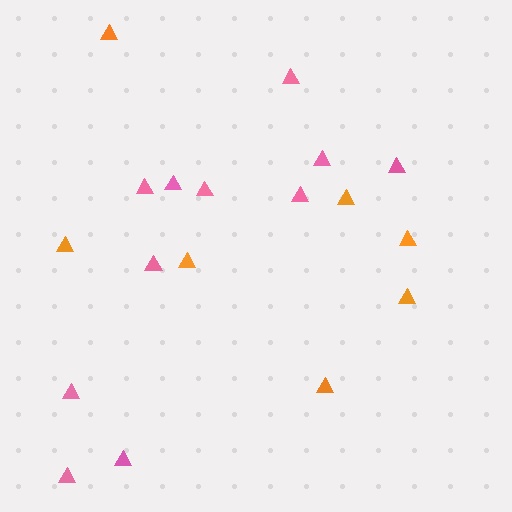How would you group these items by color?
There are 2 groups: one group of orange triangles (7) and one group of pink triangles (11).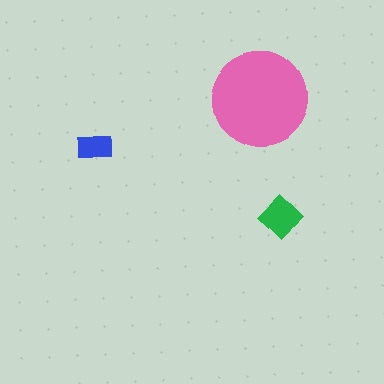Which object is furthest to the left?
The blue rectangle is leftmost.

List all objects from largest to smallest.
The pink circle, the green diamond, the blue rectangle.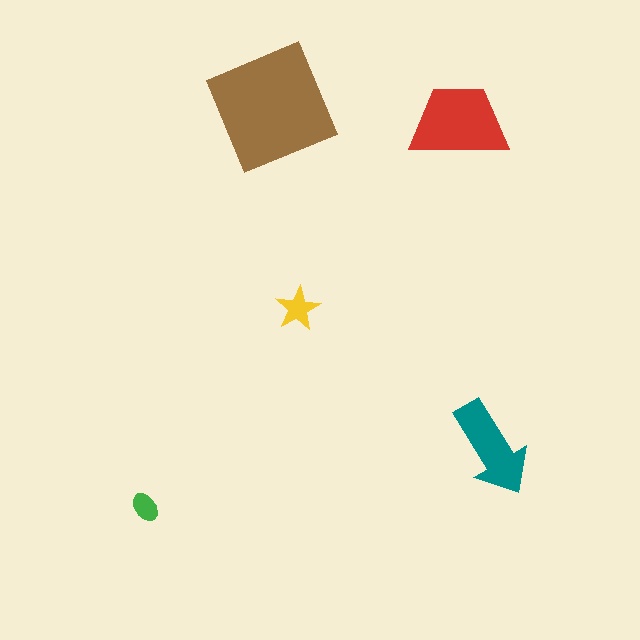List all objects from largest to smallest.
The brown square, the red trapezoid, the teal arrow, the yellow star, the green ellipse.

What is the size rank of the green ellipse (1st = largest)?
5th.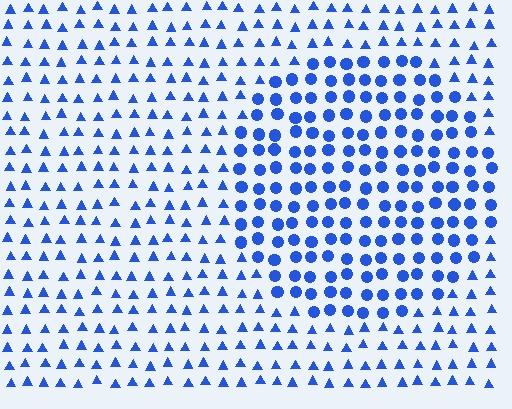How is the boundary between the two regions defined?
The boundary is defined by a change in element shape: circles inside vs. triangles outside. All elements share the same color and spacing.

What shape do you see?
I see a circle.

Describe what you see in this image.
The image is filled with small blue elements arranged in a uniform grid. A circle-shaped region contains circles, while the surrounding area contains triangles. The boundary is defined purely by the change in element shape.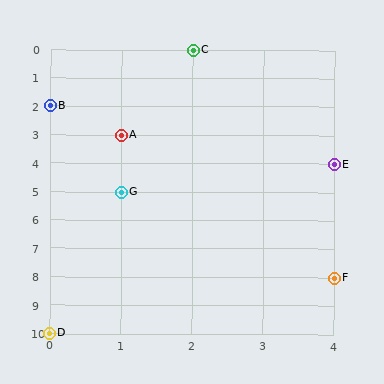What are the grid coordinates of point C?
Point C is at grid coordinates (2, 0).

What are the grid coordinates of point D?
Point D is at grid coordinates (0, 10).